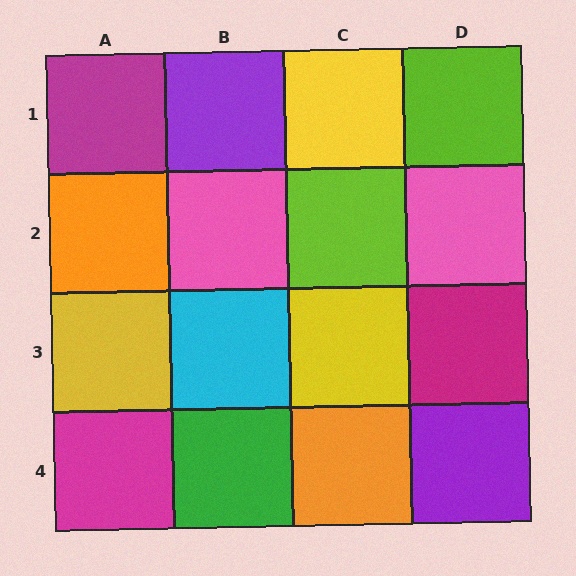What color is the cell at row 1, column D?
Lime.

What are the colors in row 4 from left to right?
Magenta, green, orange, purple.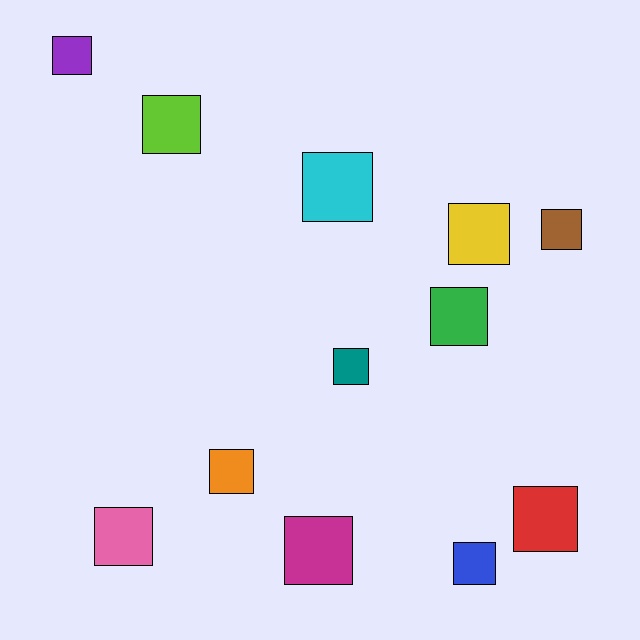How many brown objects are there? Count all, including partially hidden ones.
There is 1 brown object.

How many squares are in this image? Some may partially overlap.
There are 12 squares.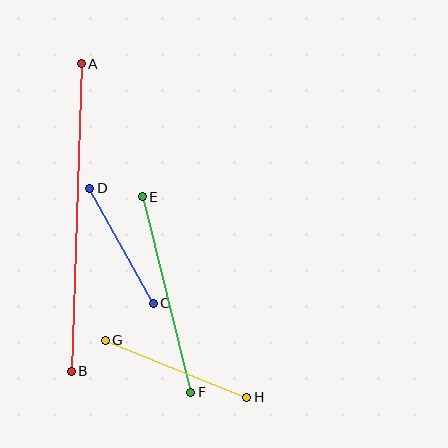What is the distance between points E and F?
The distance is approximately 201 pixels.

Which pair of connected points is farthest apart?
Points A and B are farthest apart.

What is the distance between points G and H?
The distance is approximately 152 pixels.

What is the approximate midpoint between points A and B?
The midpoint is at approximately (76, 217) pixels.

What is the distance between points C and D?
The distance is approximately 132 pixels.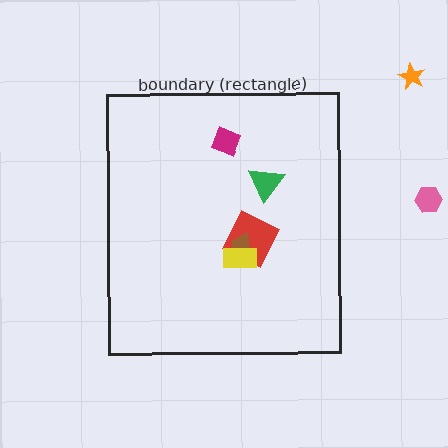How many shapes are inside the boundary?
5 inside, 2 outside.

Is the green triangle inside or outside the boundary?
Inside.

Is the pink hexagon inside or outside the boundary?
Outside.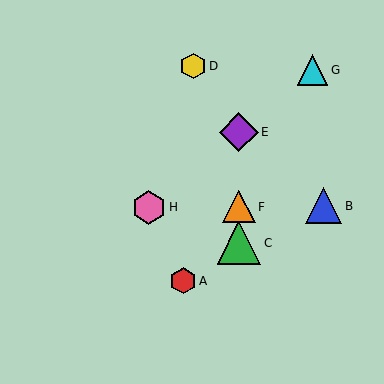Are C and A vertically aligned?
No, C is at x≈239 and A is at x≈183.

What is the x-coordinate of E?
Object E is at x≈239.